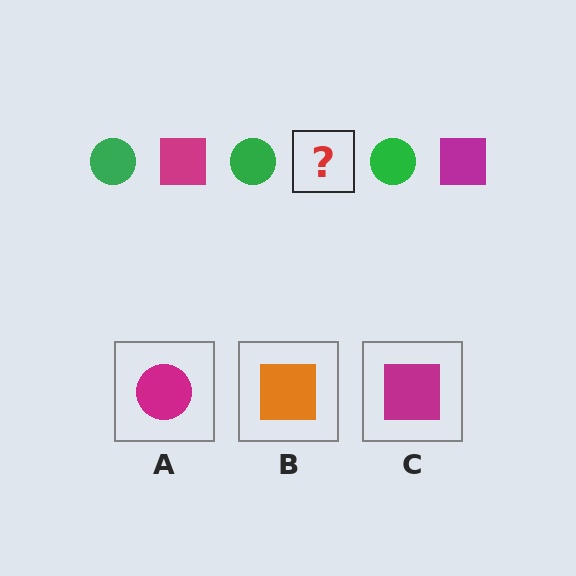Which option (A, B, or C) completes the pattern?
C.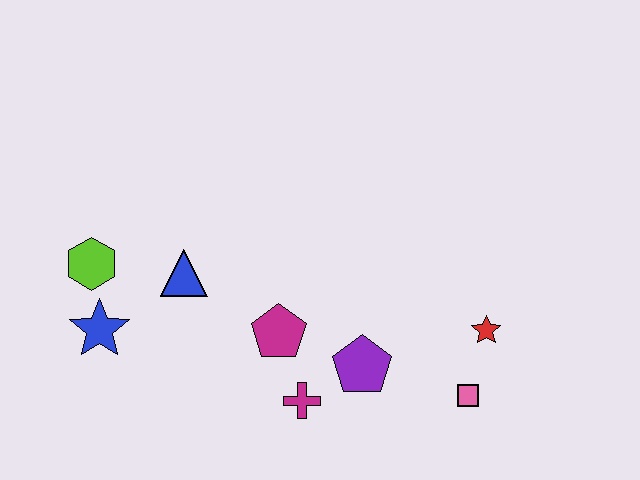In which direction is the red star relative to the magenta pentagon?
The red star is to the right of the magenta pentagon.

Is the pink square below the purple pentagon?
Yes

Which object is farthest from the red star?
The lime hexagon is farthest from the red star.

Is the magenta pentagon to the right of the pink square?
No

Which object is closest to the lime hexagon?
The blue star is closest to the lime hexagon.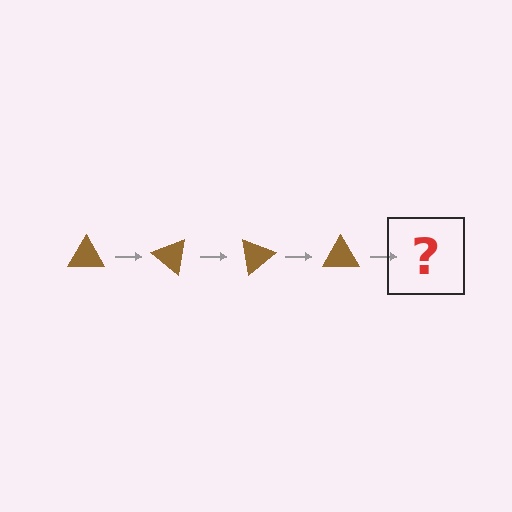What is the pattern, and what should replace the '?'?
The pattern is that the triangle rotates 40 degrees each step. The '?' should be a brown triangle rotated 160 degrees.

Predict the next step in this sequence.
The next step is a brown triangle rotated 160 degrees.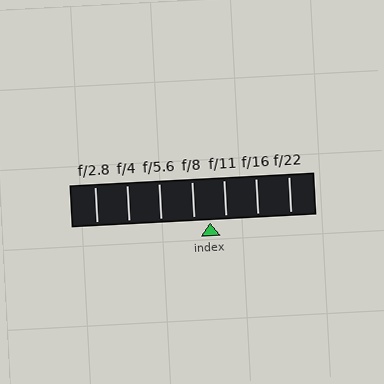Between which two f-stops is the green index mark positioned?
The index mark is between f/8 and f/11.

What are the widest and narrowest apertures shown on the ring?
The widest aperture shown is f/2.8 and the narrowest is f/22.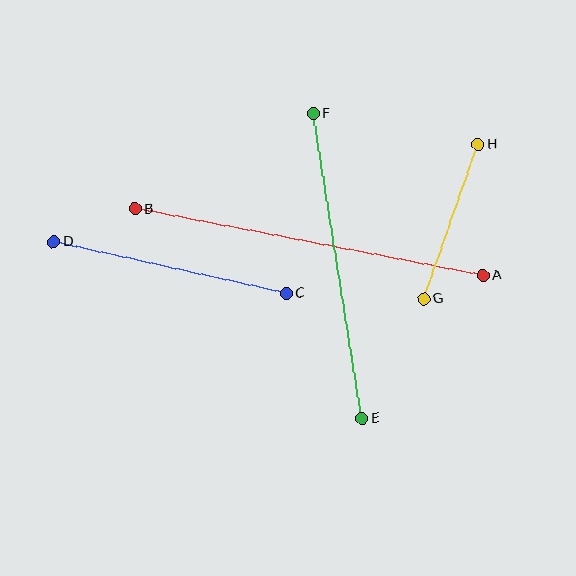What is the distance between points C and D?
The distance is approximately 238 pixels.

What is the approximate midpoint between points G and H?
The midpoint is at approximately (451, 222) pixels.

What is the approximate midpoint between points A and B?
The midpoint is at approximately (309, 242) pixels.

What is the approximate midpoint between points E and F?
The midpoint is at approximately (338, 266) pixels.